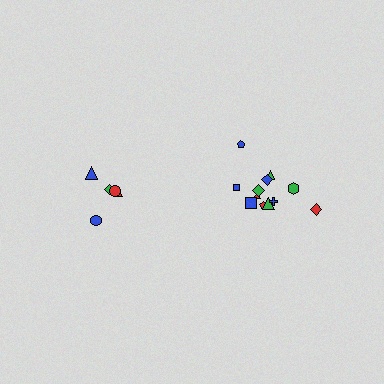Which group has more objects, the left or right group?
The right group.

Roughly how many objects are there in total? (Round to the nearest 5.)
Roughly 15 objects in total.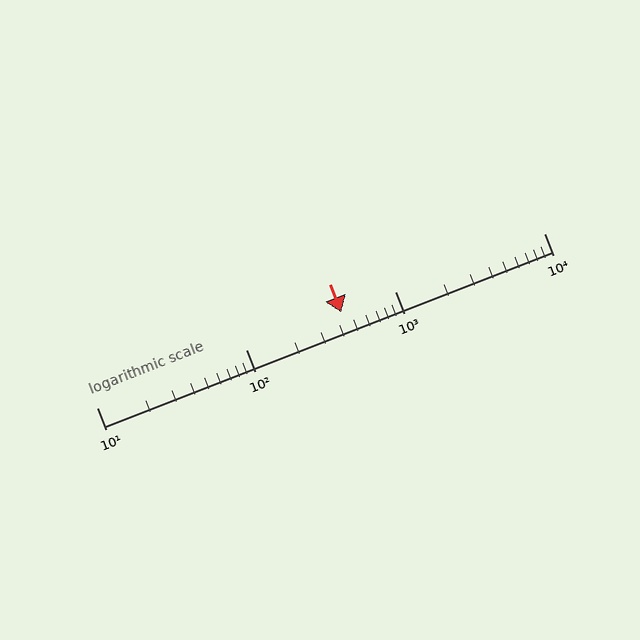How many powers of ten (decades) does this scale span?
The scale spans 3 decades, from 10 to 10000.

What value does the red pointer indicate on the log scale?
The pointer indicates approximately 440.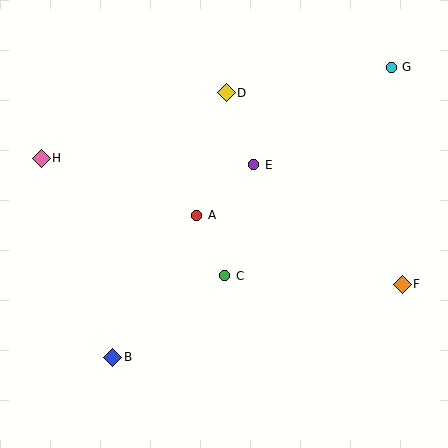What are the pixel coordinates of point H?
Point H is at (41, 158).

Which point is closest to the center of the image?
Point A at (197, 215) is closest to the center.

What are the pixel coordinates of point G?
Point G is at (391, 67).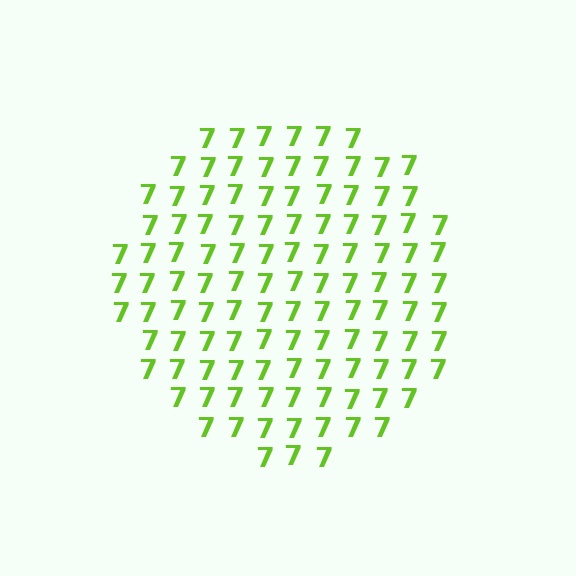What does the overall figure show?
The overall figure shows a circle.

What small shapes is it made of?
It is made of small digit 7's.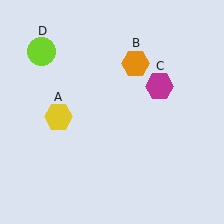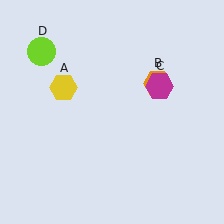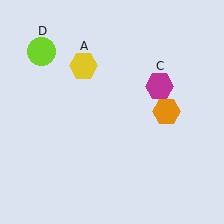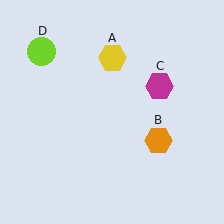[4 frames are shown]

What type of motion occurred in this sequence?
The yellow hexagon (object A), orange hexagon (object B) rotated clockwise around the center of the scene.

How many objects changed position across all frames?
2 objects changed position: yellow hexagon (object A), orange hexagon (object B).